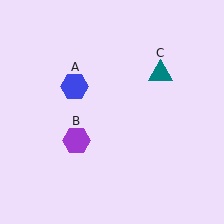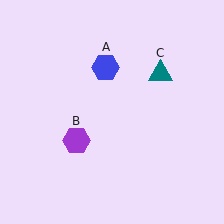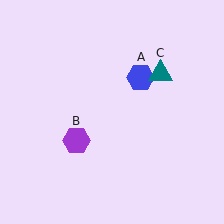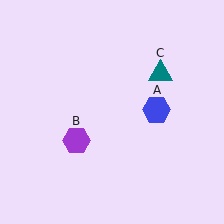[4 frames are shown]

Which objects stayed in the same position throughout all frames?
Purple hexagon (object B) and teal triangle (object C) remained stationary.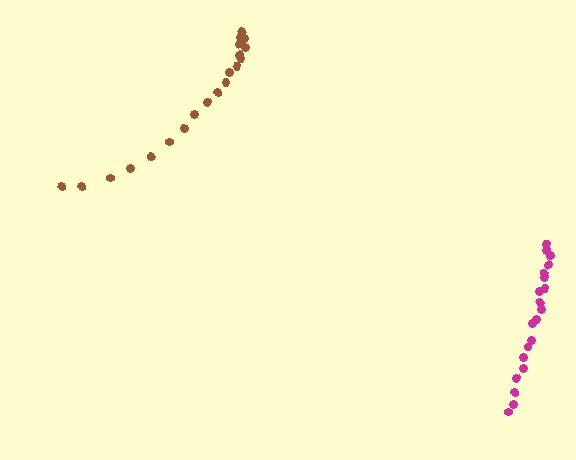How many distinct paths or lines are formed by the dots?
There are 2 distinct paths.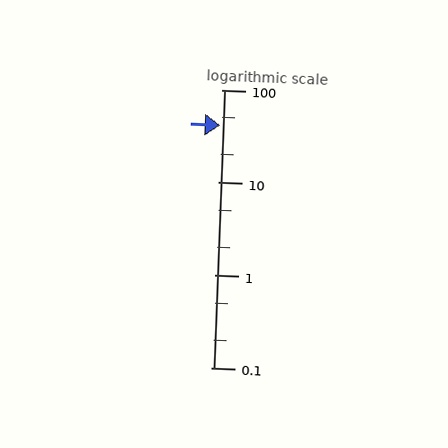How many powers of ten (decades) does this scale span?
The scale spans 3 decades, from 0.1 to 100.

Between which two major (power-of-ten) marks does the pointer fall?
The pointer is between 10 and 100.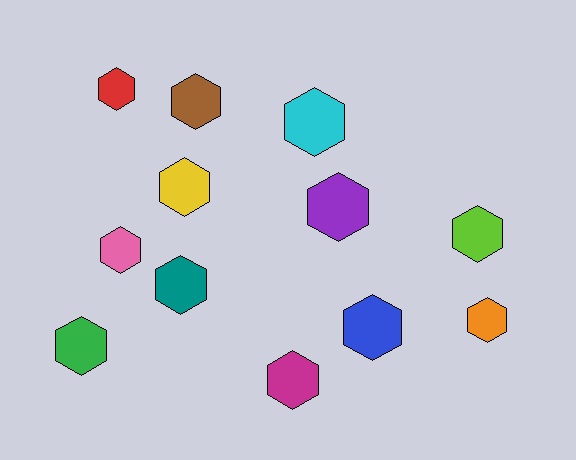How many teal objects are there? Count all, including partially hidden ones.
There is 1 teal object.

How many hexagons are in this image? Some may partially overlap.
There are 12 hexagons.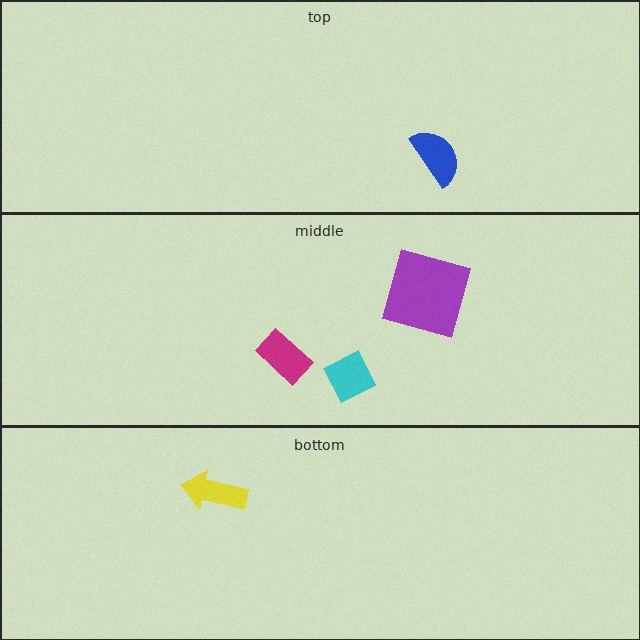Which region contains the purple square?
The middle region.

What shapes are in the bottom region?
The yellow arrow.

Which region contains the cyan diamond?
The middle region.